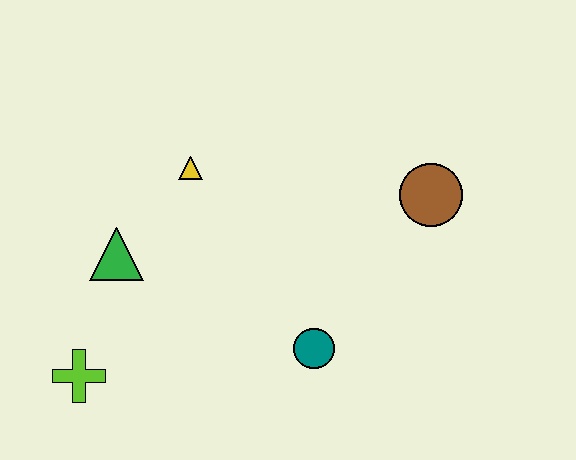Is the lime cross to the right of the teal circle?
No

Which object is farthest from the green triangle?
The brown circle is farthest from the green triangle.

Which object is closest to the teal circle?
The brown circle is closest to the teal circle.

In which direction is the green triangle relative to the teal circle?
The green triangle is to the left of the teal circle.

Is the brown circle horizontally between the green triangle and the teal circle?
No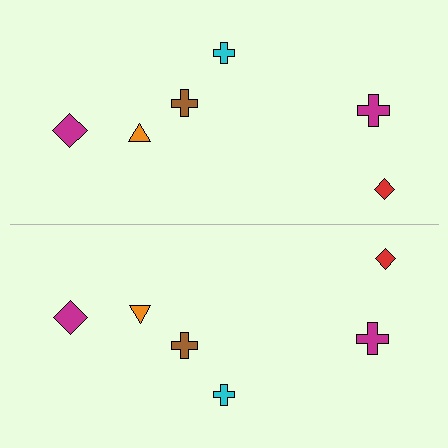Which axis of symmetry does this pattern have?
The pattern has a horizontal axis of symmetry running through the center of the image.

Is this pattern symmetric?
Yes, this pattern has bilateral (reflection) symmetry.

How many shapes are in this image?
There are 12 shapes in this image.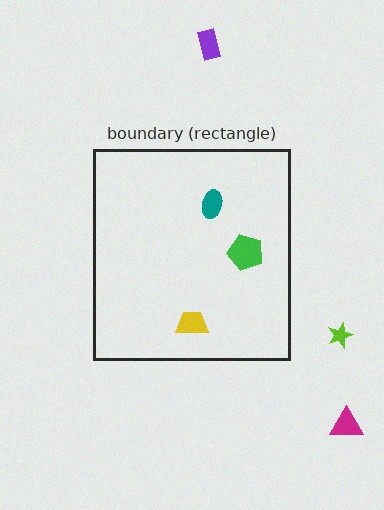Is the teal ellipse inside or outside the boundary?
Inside.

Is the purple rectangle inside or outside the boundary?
Outside.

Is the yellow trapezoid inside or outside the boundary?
Inside.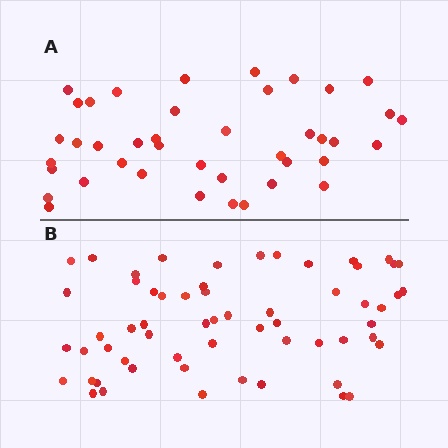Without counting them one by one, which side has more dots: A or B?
Region B (the bottom region) has more dots.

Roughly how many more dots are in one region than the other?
Region B has approximately 20 more dots than region A.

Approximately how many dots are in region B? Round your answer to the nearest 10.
About 60 dots.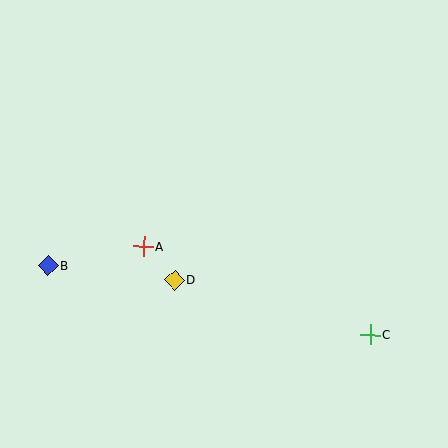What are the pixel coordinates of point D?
Point D is at (175, 280).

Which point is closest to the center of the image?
Point D at (175, 280) is closest to the center.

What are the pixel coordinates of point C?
Point C is at (370, 334).